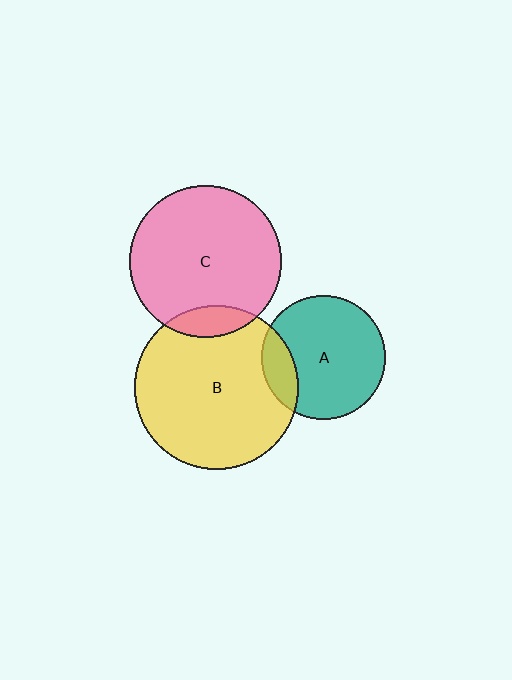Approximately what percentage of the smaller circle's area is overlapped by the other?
Approximately 15%.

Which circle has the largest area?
Circle B (yellow).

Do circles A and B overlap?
Yes.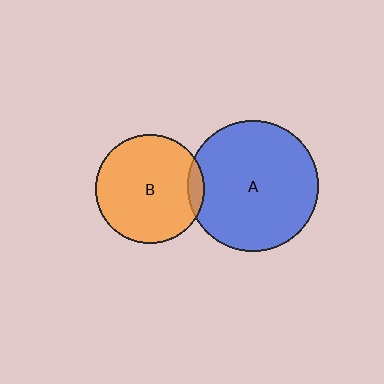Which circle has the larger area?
Circle A (blue).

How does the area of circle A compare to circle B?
Approximately 1.4 times.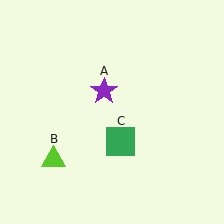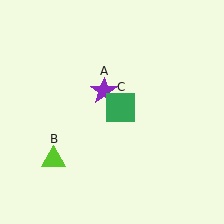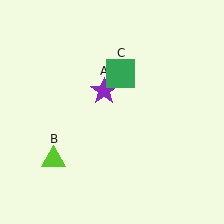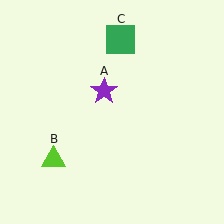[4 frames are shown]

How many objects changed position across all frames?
1 object changed position: green square (object C).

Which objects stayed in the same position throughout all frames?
Purple star (object A) and lime triangle (object B) remained stationary.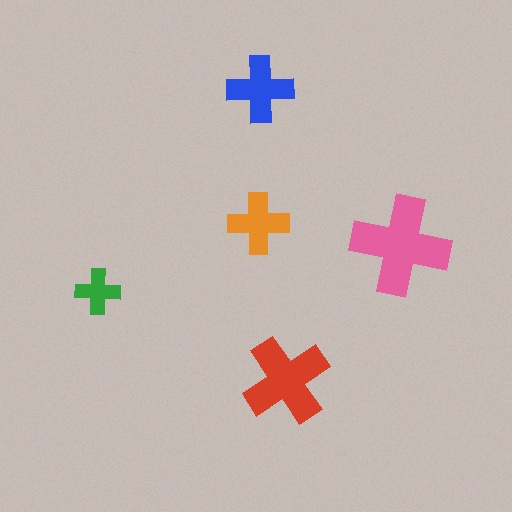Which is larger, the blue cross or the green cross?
The blue one.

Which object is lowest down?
The red cross is bottommost.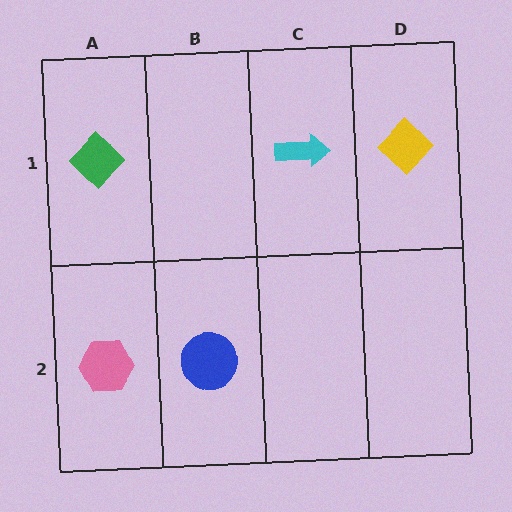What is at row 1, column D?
A yellow diamond.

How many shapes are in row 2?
2 shapes.